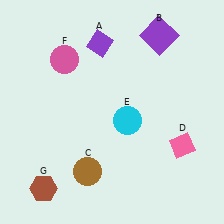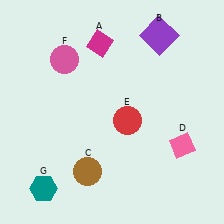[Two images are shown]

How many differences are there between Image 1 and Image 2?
There are 3 differences between the two images.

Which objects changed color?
A changed from purple to magenta. E changed from cyan to red. G changed from brown to teal.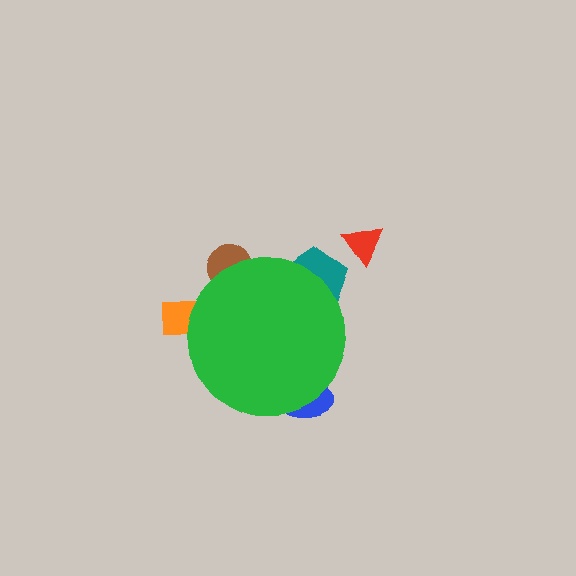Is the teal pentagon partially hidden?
Yes, the teal pentagon is partially hidden behind the green circle.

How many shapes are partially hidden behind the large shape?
4 shapes are partially hidden.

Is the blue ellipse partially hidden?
Yes, the blue ellipse is partially hidden behind the green circle.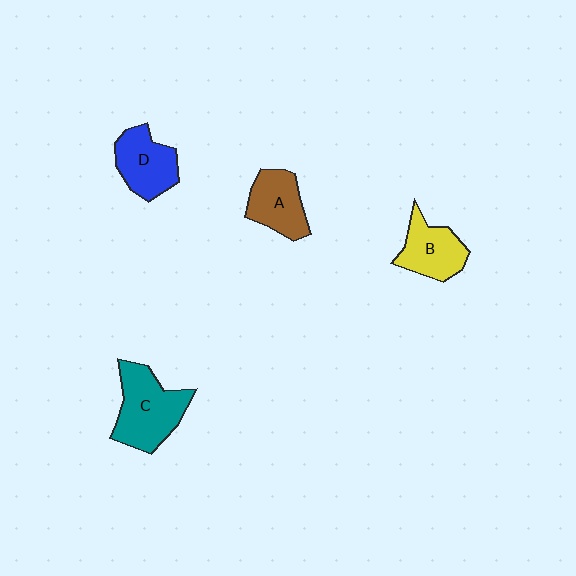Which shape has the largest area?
Shape C (teal).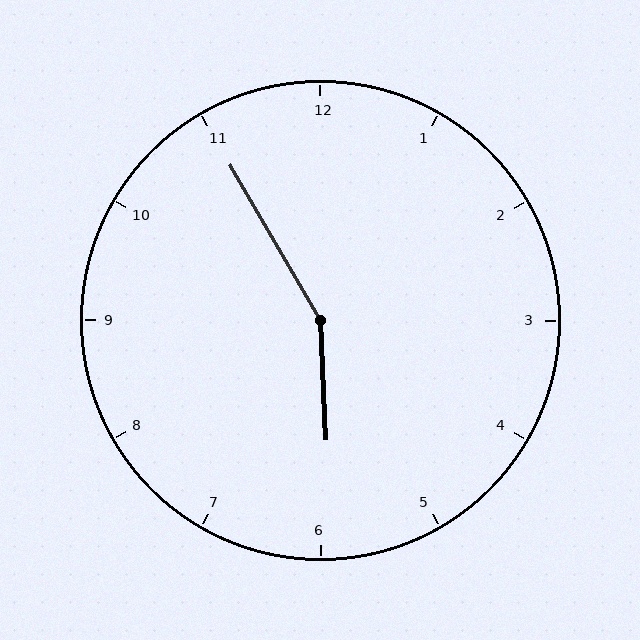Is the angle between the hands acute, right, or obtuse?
It is obtuse.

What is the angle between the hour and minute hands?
Approximately 152 degrees.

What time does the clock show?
5:55.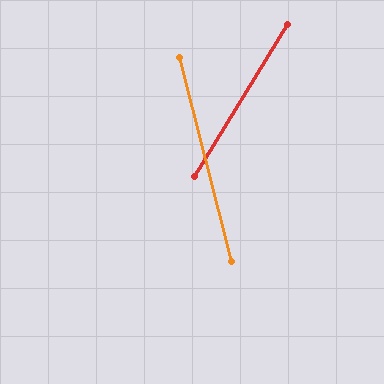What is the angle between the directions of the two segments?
Approximately 46 degrees.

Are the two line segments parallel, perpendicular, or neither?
Neither parallel nor perpendicular — they differ by about 46°.